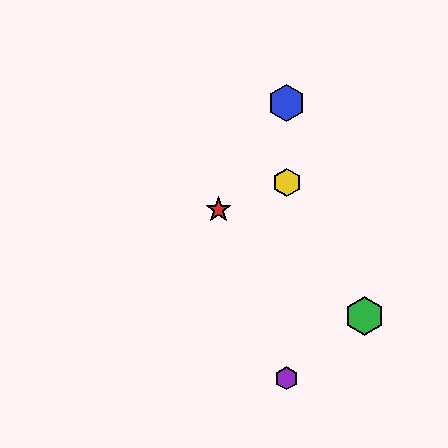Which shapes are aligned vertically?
The blue hexagon, the yellow hexagon, the purple hexagon are aligned vertically.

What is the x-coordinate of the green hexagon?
The green hexagon is at x≈365.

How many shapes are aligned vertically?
3 shapes (the blue hexagon, the yellow hexagon, the purple hexagon) are aligned vertically.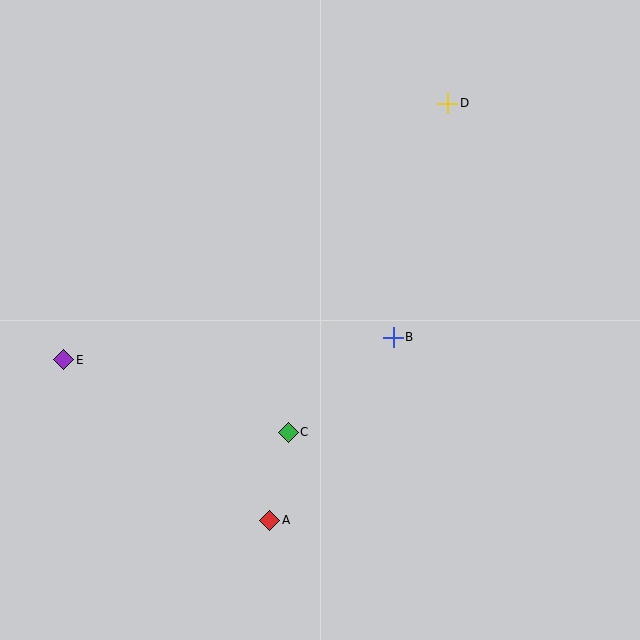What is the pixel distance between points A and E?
The distance between A and E is 262 pixels.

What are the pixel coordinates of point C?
Point C is at (288, 432).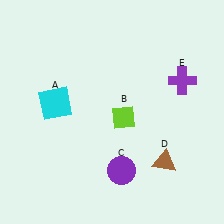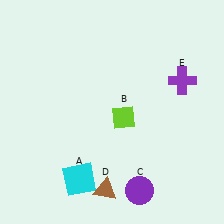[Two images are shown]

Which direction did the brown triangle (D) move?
The brown triangle (D) moved left.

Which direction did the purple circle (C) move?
The purple circle (C) moved down.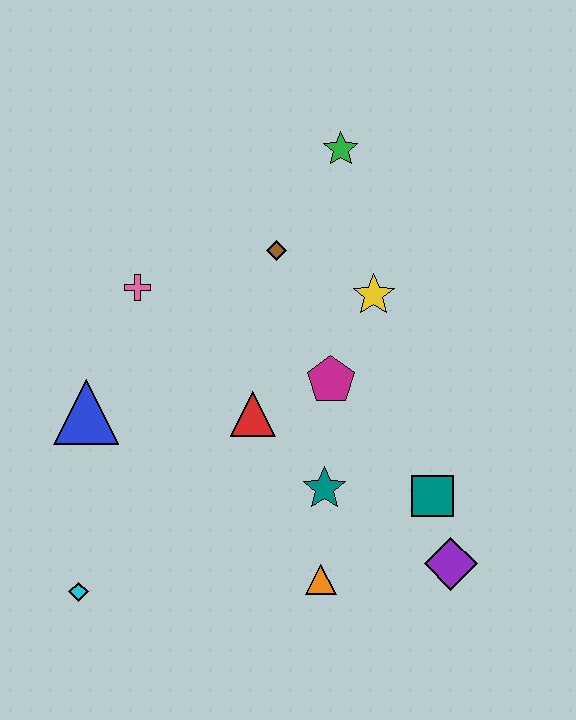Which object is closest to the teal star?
The orange triangle is closest to the teal star.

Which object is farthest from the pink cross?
The purple diamond is farthest from the pink cross.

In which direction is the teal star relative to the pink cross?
The teal star is below the pink cross.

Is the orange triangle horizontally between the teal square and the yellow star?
No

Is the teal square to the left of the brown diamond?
No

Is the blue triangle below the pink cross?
Yes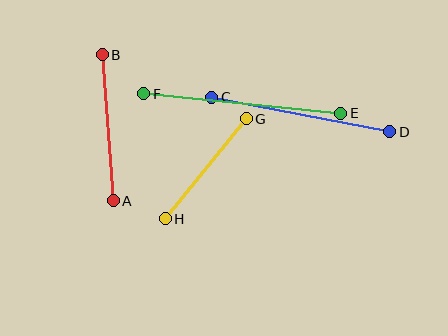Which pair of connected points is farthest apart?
Points E and F are farthest apart.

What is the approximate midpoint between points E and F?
The midpoint is at approximately (242, 103) pixels.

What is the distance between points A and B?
The distance is approximately 147 pixels.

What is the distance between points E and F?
The distance is approximately 198 pixels.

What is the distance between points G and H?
The distance is approximately 128 pixels.